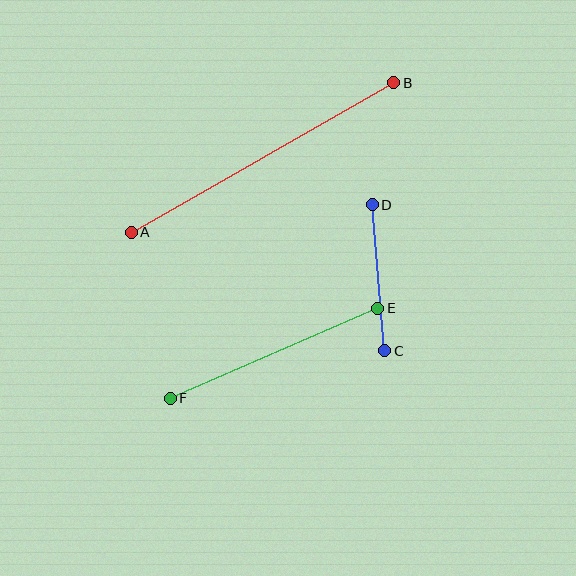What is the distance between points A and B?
The distance is approximately 302 pixels.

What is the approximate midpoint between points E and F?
The midpoint is at approximately (274, 353) pixels.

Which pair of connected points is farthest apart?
Points A and B are farthest apart.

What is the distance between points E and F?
The distance is approximately 226 pixels.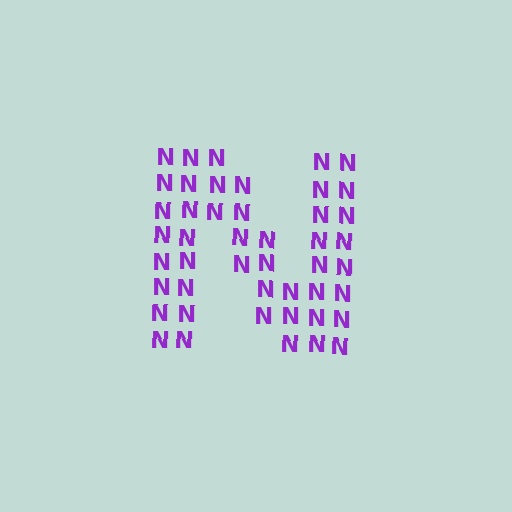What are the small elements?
The small elements are letter N's.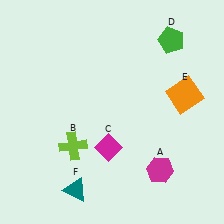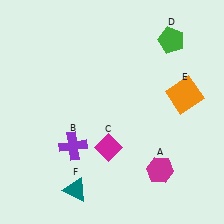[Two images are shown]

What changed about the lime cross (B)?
In Image 1, B is lime. In Image 2, it changed to purple.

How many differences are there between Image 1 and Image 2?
There is 1 difference between the two images.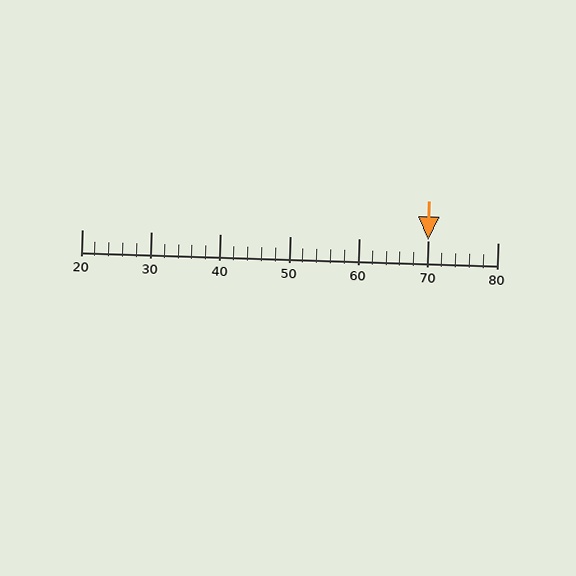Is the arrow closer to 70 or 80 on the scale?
The arrow is closer to 70.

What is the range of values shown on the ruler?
The ruler shows values from 20 to 80.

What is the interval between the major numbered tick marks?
The major tick marks are spaced 10 units apart.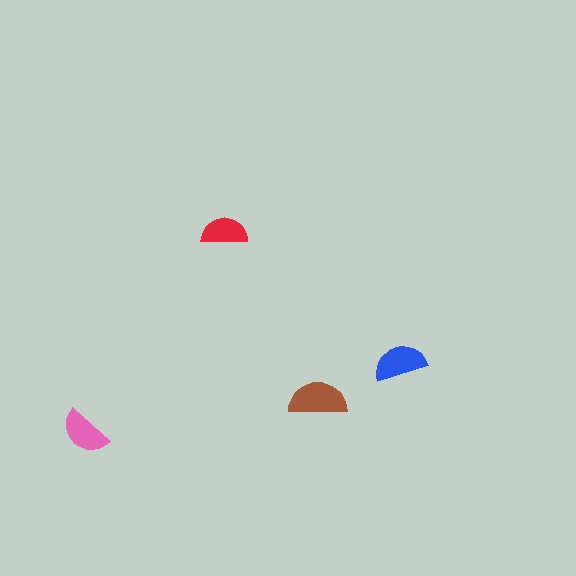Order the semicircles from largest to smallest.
the brown one, the blue one, the pink one, the red one.